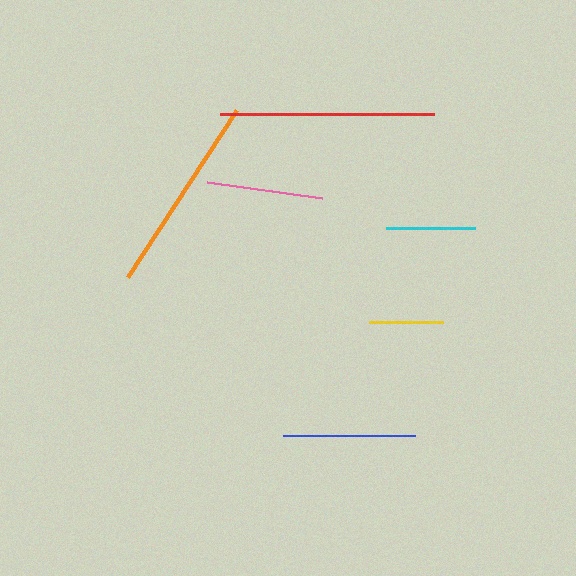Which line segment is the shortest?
The yellow line is the shortest at approximately 74 pixels.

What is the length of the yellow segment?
The yellow segment is approximately 74 pixels long.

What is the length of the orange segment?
The orange segment is approximately 199 pixels long.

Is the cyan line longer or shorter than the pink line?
The pink line is longer than the cyan line.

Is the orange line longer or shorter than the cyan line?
The orange line is longer than the cyan line.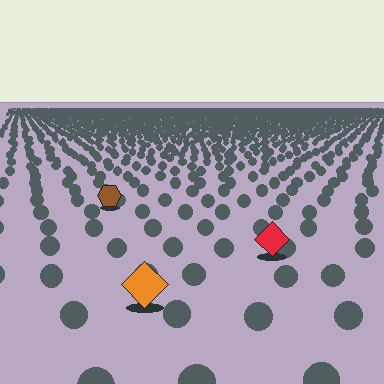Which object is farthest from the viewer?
The brown hexagon is farthest from the viewer. It appears smaller and the ground texture around it is denser.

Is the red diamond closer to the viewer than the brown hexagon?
Yes. The red diamond is closer — you can tell from the texture gradient: the ground texture is coarser near it.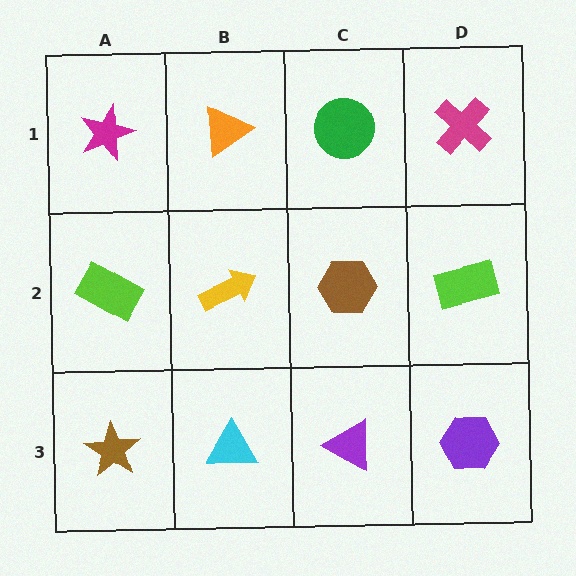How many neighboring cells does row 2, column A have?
3.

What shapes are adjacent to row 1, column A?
A lime rectangle (row 2, column A), an orange triangle (row 1, column B).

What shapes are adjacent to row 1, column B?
A yellow arrow (row 2, column B), a magenta star (row 1, column A), a green circle (row 1, column C).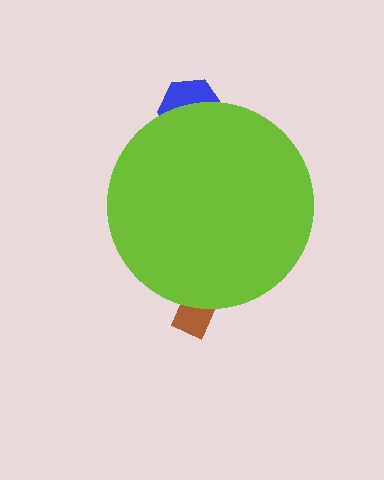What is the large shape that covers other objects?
A lime circle.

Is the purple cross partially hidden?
Yes, the purple cross is partially hidden behind the lime circle.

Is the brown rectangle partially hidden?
Yes, the brown rectangle is partially hidden behind the lime circle.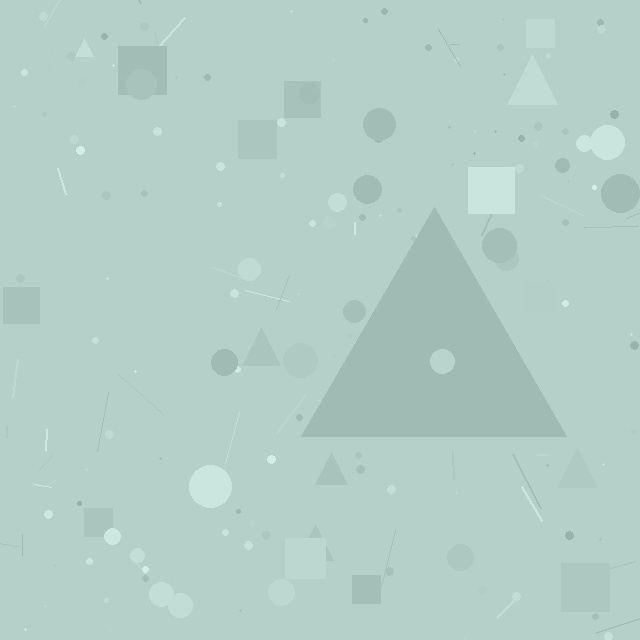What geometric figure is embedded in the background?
A triangle is embedded in the background.